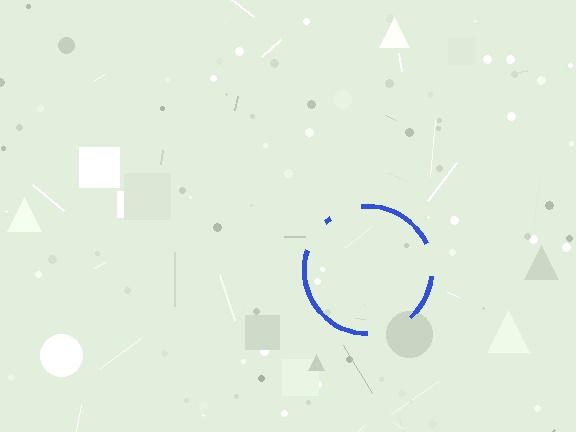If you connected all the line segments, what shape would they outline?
They would outline a circle.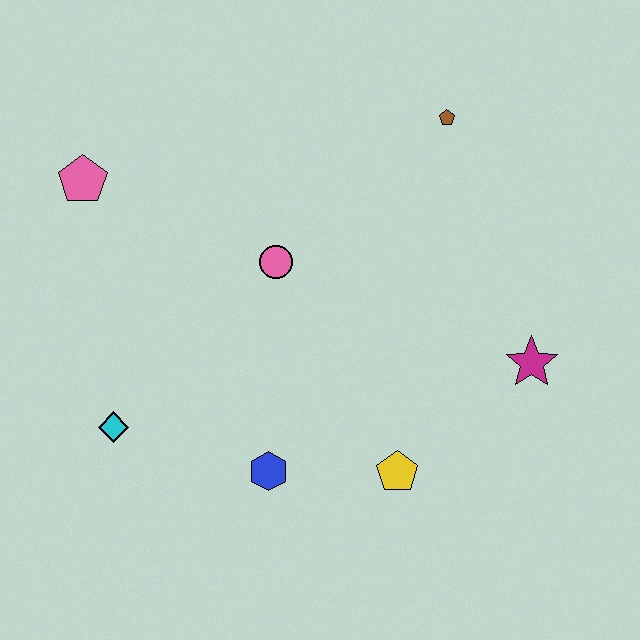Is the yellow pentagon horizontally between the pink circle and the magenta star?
Yes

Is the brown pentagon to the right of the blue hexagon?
Yes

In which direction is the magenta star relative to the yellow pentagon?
The magenta star is to the right of the yellow pentagon.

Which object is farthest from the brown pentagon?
The cyan diamond is farthest from the brown pentagon.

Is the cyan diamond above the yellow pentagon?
Yes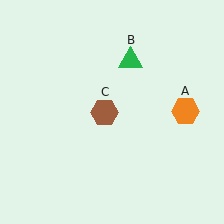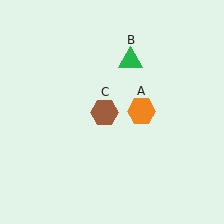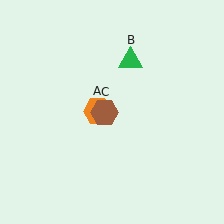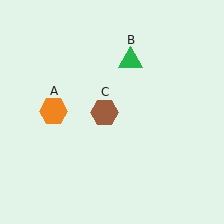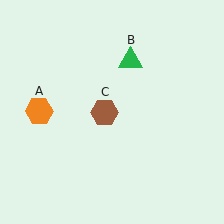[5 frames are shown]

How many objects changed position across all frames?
1 object changed position: orange hexagon (object A).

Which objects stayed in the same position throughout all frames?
Green triangle (object B) and brown hexagon (object C) remained stationary.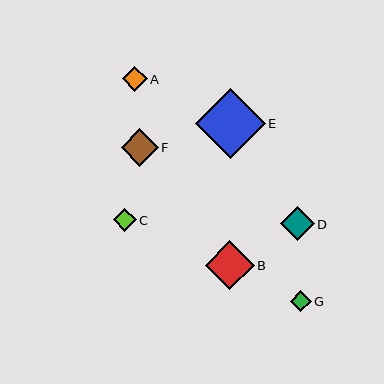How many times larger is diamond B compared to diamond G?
Diamond B is approximately 2.3 times the size of diamond G.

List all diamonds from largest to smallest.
From largest to smallest: E, B, F, D, A, C, G.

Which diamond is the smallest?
Diamond G is the smallest with a size of approximately 21 pixels.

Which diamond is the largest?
Diamond E is the largest with a size of approximately 70 pixels.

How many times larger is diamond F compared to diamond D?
Diamond F is approximately 1.1 times the size of diamond D.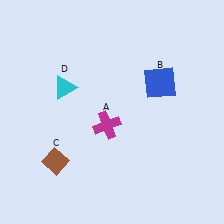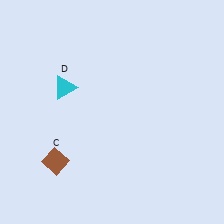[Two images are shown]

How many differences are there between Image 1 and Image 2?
There are 2 differences between the two images.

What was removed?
The blue square (B), the magenta cross (A) were removed in Image 2.